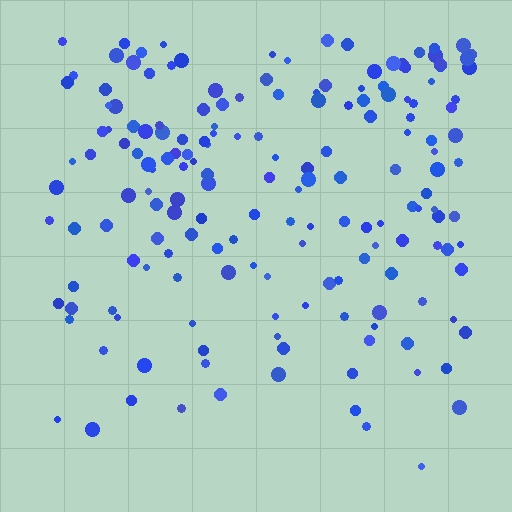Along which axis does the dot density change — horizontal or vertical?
Vertical.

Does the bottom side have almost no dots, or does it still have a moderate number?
Still a moderate number, just noticeably fewer than the top.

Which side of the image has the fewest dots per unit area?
The bottom.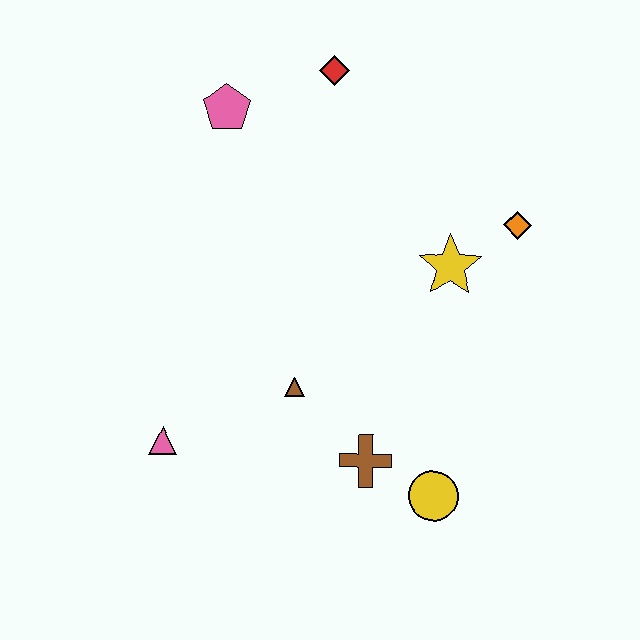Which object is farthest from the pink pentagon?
The yellow circle is farthest from the pink pentagon.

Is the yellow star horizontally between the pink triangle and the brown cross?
No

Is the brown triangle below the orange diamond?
Yes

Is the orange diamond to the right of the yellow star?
Yes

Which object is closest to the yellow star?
The orange diamond is closest to the yellow star.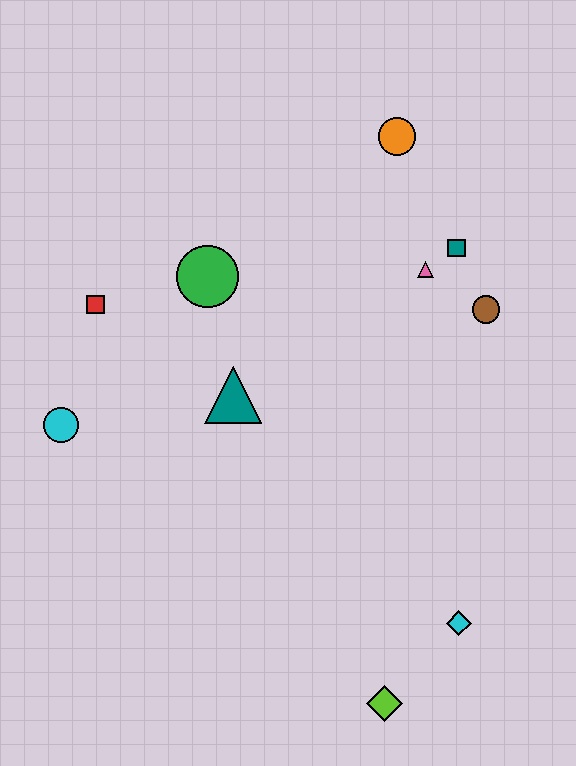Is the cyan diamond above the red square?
No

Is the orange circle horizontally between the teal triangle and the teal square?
Yes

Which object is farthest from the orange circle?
The lime diamond is farthest from the orange circle.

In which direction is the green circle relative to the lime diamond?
The green circle is above the lime diamond.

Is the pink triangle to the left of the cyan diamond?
Yes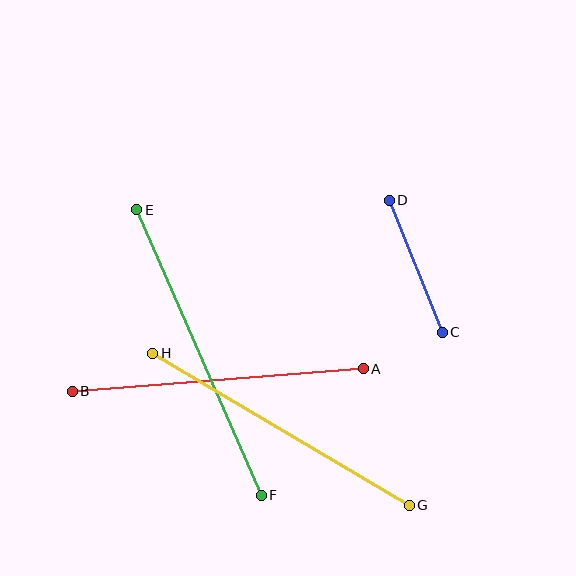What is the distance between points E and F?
The distance is approximately 312 pixels.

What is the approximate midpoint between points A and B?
The midpoint is at approximately (218, 380) pixels.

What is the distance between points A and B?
The distance is approximately 292 pixels.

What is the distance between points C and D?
The distance is approximately 142 pixels.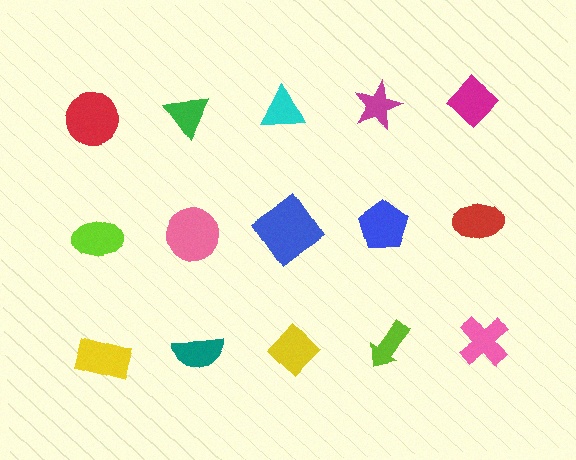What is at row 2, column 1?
A lime ellipse.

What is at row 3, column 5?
A pink cross.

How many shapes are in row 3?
5 shapes.